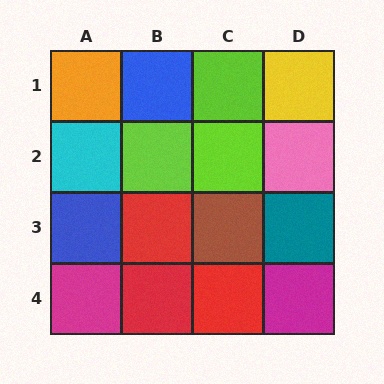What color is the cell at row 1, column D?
Yellow.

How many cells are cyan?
1 cell is cyan.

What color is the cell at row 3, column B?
Red.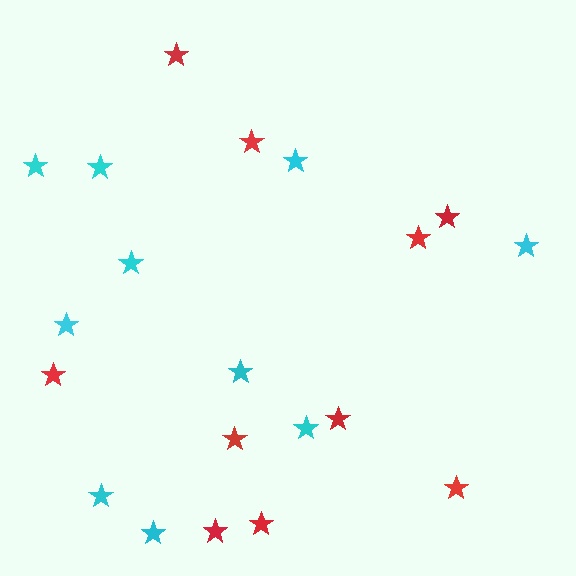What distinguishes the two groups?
There are 2 groups: one group of red stars (10) and one group of cyan stars (10).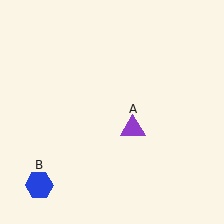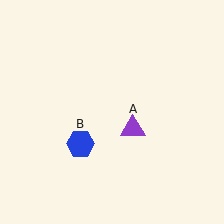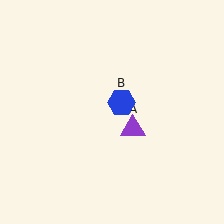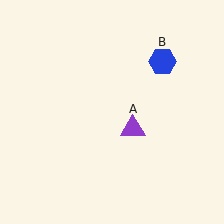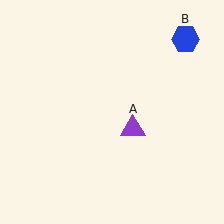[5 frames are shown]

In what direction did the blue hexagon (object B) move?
The blue hexagon (object B) moved up and to the right.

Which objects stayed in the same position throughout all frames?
Purple triangle (object A) remained stationary.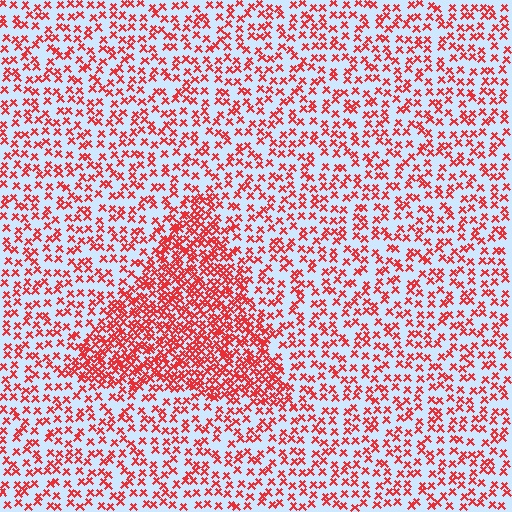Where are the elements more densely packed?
The elements are more densely packed inside the triangle boundary.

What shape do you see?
I see a triangle.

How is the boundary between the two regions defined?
The boundary is defined by a change in element density (approximately 2.2x ratio). All elements are the same color, size, and shape.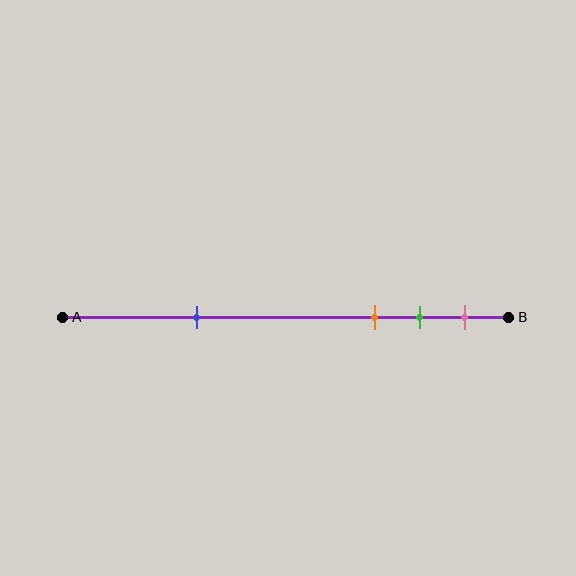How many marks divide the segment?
There are 4 marks dividing the segment.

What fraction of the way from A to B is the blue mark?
The blue mark is approximately 30% (0.3) of the way from A to B.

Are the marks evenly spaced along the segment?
No, the marks are not evenly spaced.